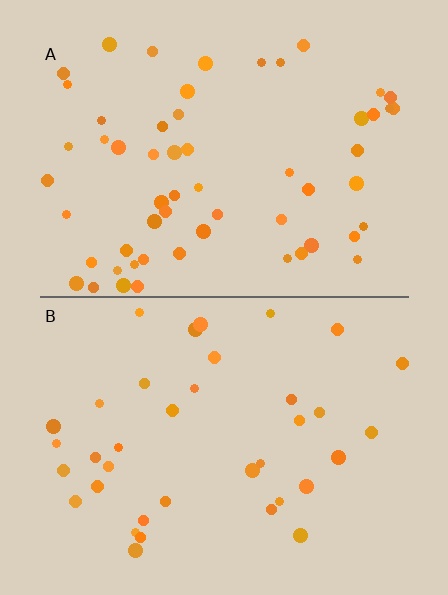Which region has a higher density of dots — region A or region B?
A (the top).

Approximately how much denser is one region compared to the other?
Approximately 1.6× — region A over region B.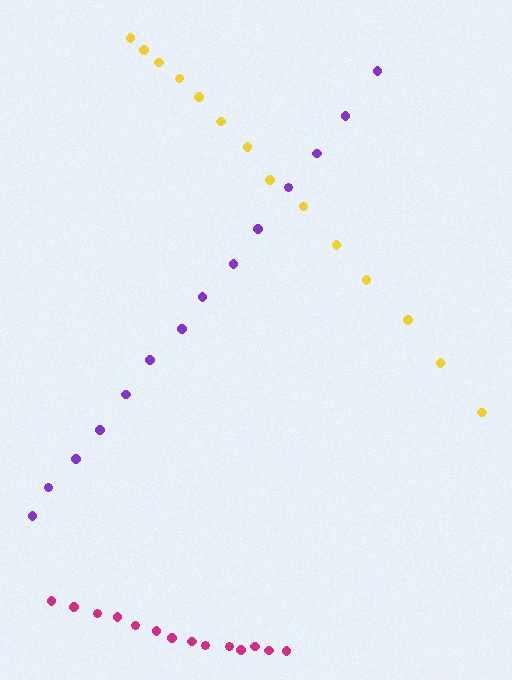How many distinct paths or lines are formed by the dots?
There are 3 distinct paths.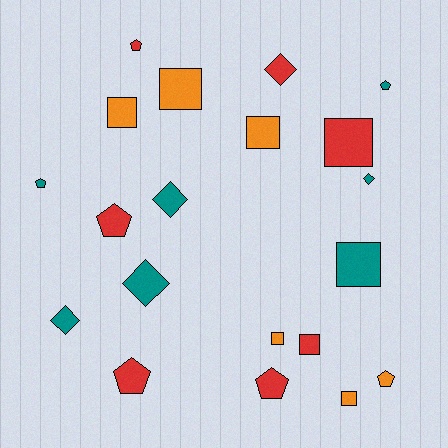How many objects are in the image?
There are 20 objects.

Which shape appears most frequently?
Square, with 8 objects.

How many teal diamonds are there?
There are 4 teal diamonds.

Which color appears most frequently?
Red, with 7 objects.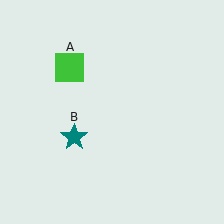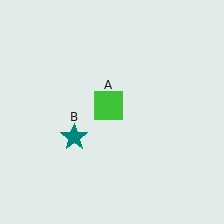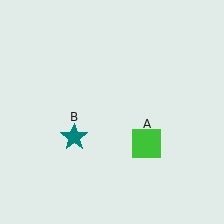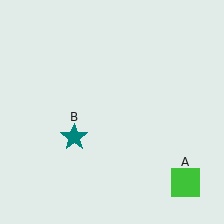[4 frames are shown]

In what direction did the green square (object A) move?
The green square (object A) moved down and to the right.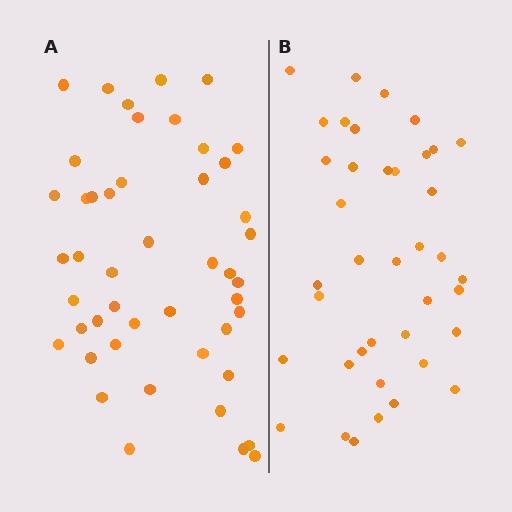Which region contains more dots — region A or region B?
Region A (the left region) has more dots.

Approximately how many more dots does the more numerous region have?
Region A has roughly 8 or so more dots than region B.